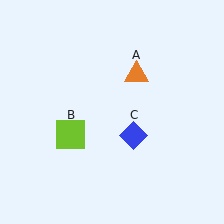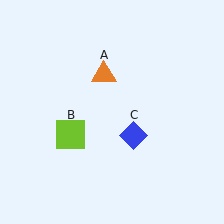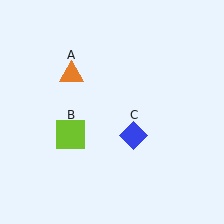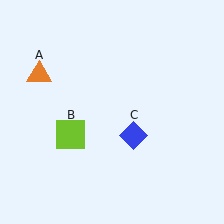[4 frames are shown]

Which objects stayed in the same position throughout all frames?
Lime square (object B) and blue diamond (object C) remained stationary.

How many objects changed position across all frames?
1 object changed position: orange triangle (object A).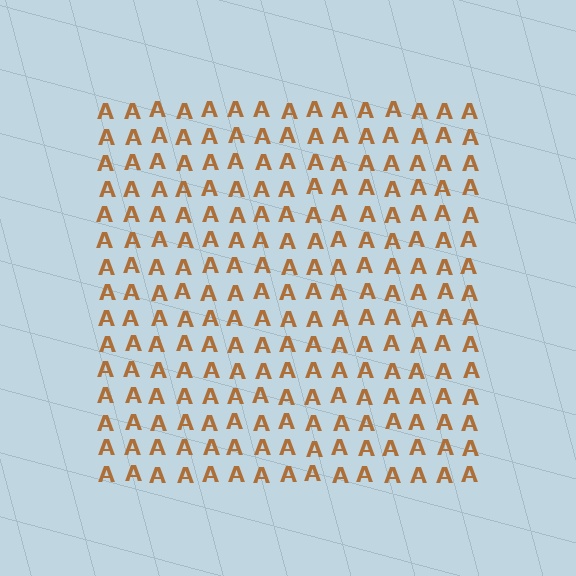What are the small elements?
The small elements are letter A's.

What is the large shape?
The large shape is a square.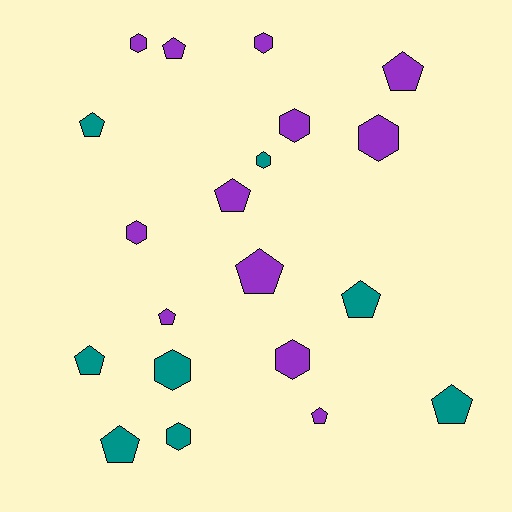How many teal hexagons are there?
There are 3 teal hexagons.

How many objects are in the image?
There are 20 objects.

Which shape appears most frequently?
Pentagon, with 11 objects.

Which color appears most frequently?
Purple, with 12 objects.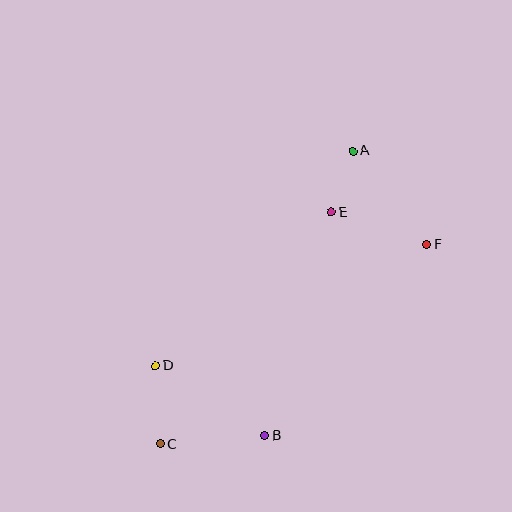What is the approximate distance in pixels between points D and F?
The distance between D and F is approximately 297 pixels.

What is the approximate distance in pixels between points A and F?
The distance between A and F is approximately 119 pixels.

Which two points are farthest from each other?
Points A and C are farthest from each other.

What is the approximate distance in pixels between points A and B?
The distance between A and B is approximately 298 pixels.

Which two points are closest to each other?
Points A and E are closest to each other.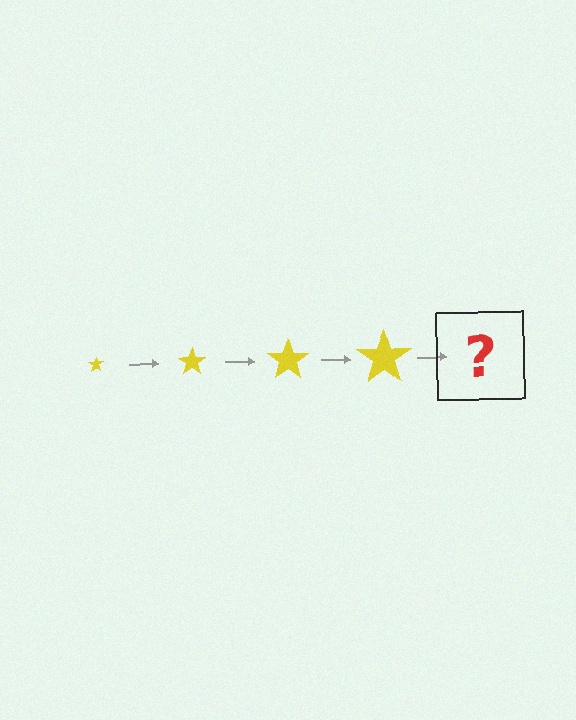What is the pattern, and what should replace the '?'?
The pattern is that the star gets progressively larger each step. The '?' should be a yellow star, larger than the previous one.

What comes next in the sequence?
The next element should be a yellow star, larger than the previous one.